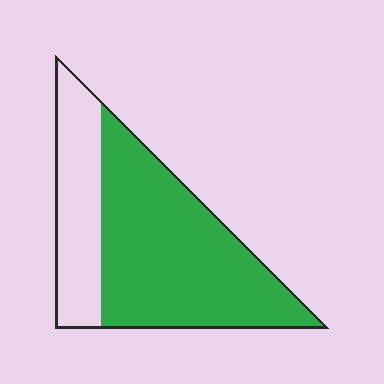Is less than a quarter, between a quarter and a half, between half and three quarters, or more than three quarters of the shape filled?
Between half and three quarters.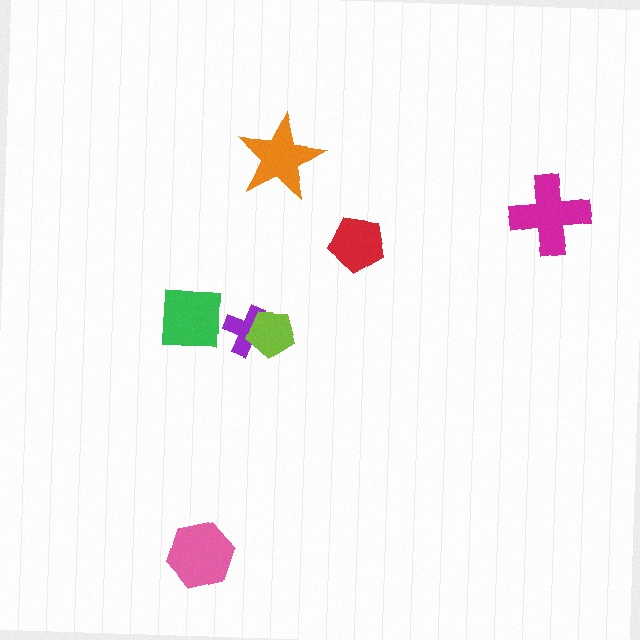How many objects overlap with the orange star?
0 objects overlap with the orange star.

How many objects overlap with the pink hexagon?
0 objects overlap with the pink hexagon.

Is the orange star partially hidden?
No, no other shape covers it.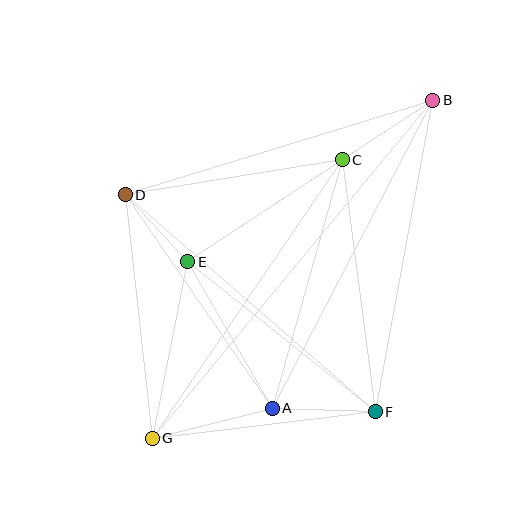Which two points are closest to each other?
Points D and E are closest to each other.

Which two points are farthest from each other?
Points B and G are farthest from each other.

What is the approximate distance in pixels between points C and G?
The distance between C and G is approximately 337 pixels.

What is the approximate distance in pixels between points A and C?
The distance between A and C is approximately 258 pixels.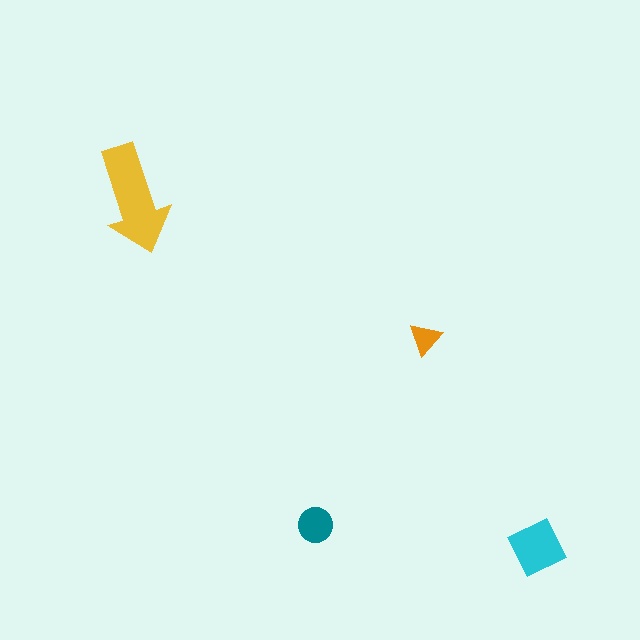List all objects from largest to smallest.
The yellow arrow, the cyan square, the teal circle, the orange triangle.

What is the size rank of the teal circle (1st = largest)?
3rd.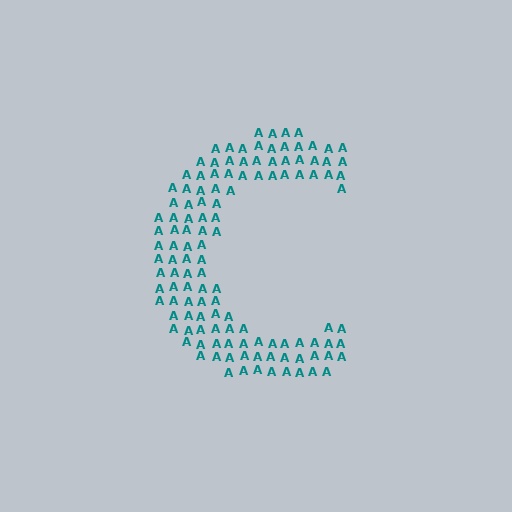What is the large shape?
The large shape is the letter C.